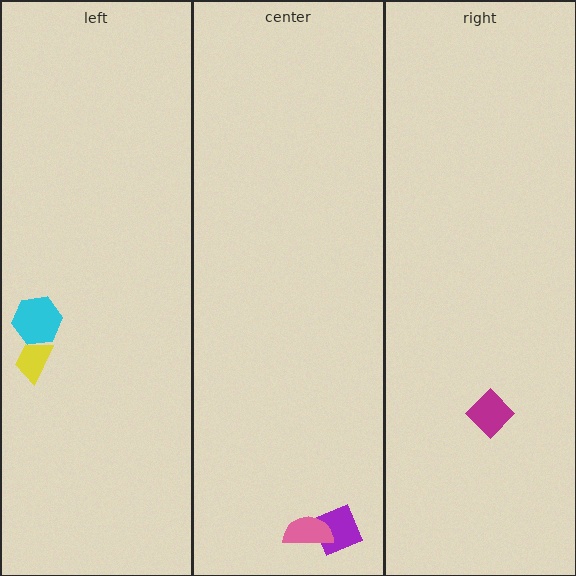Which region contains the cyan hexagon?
The left region.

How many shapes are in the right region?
1.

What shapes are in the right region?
The magenta diamond.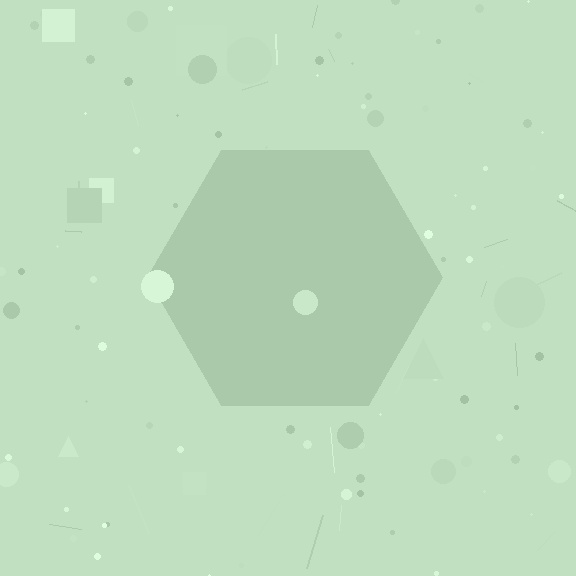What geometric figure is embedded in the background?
A hexagon is embedded in the background.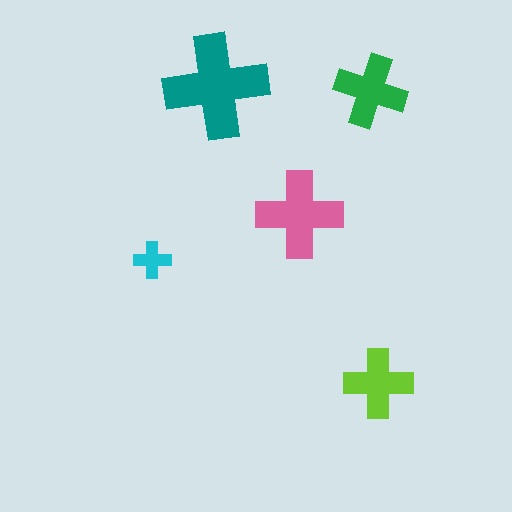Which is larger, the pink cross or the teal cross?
The teal one.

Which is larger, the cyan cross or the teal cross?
The teal one.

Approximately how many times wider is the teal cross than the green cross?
About 1.5 times wider.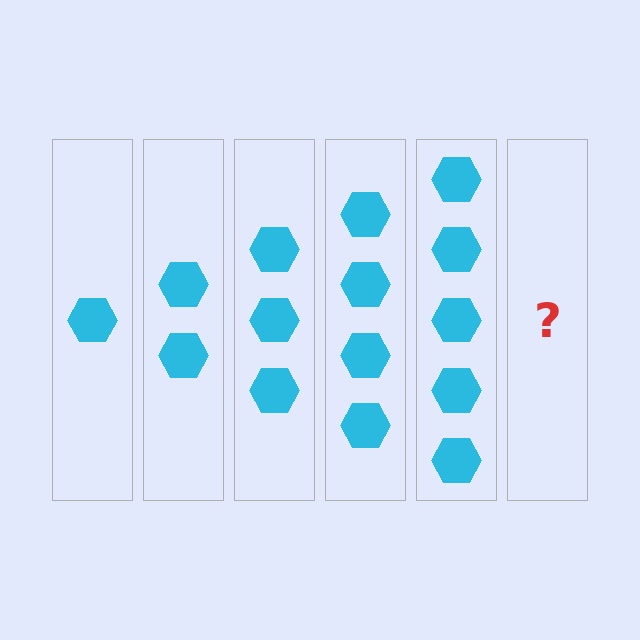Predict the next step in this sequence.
The next step is 6 hexagons.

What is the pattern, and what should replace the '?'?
The pattern is that each step adds one more hexagon. The '?' should be 6 hexagons.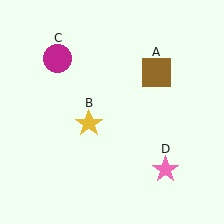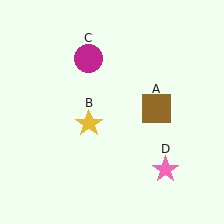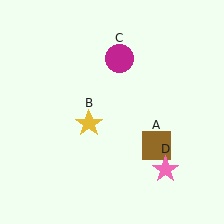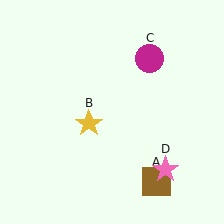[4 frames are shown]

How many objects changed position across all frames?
2 objects changed position: brown square (object A), magenta circle (object C).